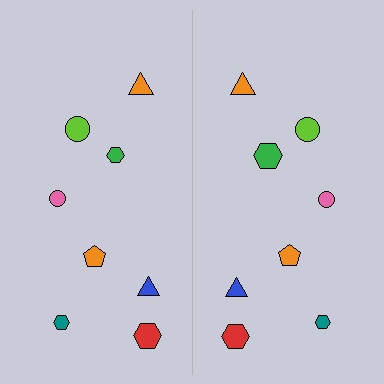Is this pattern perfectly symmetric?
No, the pattern is not perfectly symmetric. The green hexagon on the right side has a different size than its mirror counterpart.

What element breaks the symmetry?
The green hexagon on the right side has a different size than its mirror counterpart.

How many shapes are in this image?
There are 16 shapes in this image.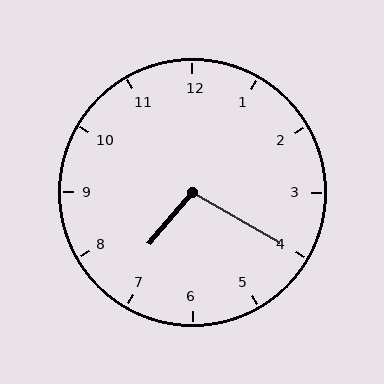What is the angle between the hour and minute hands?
Approximately 100 degrees.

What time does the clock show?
7:20.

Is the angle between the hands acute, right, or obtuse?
It is obtuse.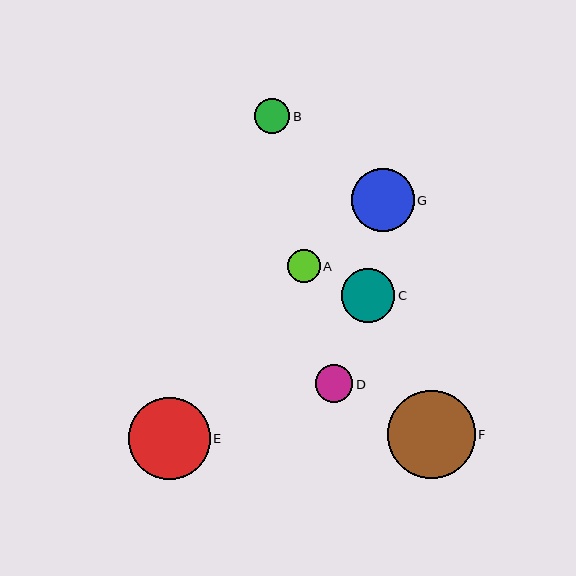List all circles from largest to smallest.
From largest to smallest: F, E, G, C, D, B, A.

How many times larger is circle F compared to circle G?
Circle F is approximately 1.4 times the size of circle G.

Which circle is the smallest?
Circle A is the smallest with a size of approximately 33 pixels.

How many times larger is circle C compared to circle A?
Circle C is approximately 1.6 times the size of circle A.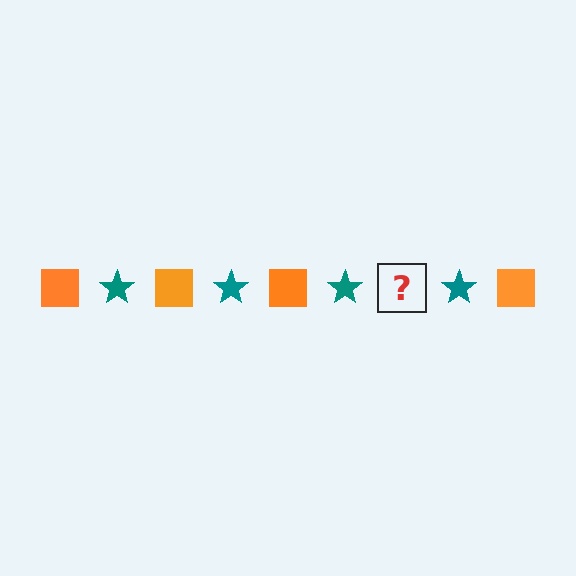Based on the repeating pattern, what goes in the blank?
The blank should be an orange square.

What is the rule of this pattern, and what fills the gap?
The rule is that the pattern alternates between orange square and teal star. The gap should be filled with an orange square.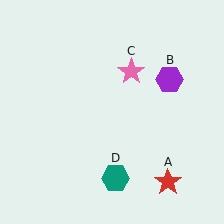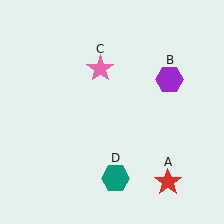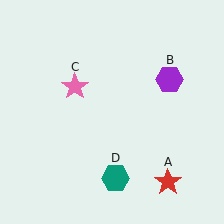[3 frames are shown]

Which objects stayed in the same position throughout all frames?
Red star (object A) and purple hexagon (object B) and teal hexagon (object D) remained stationary.